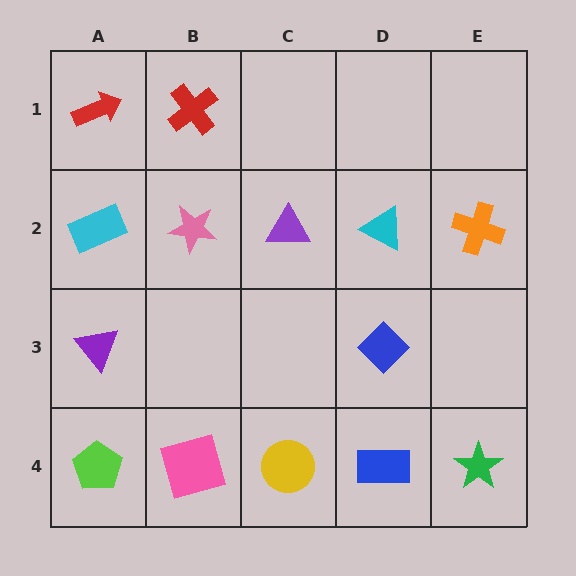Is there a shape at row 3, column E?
No, that cell is empty.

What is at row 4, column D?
A blue rectangle.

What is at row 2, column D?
A cyan triangle.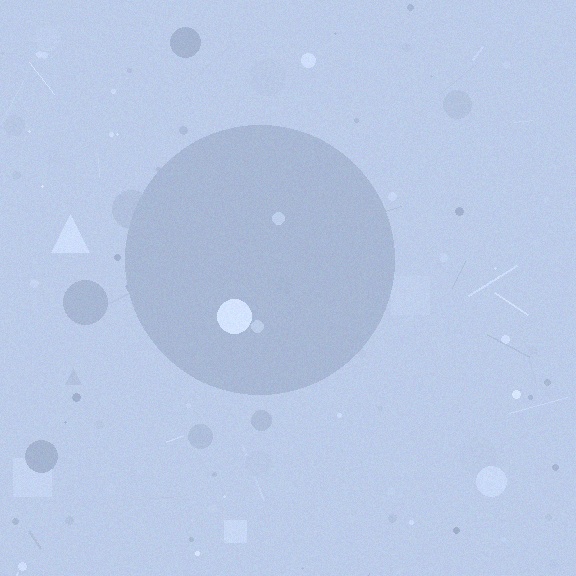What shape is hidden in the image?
A circle is hidden in the image.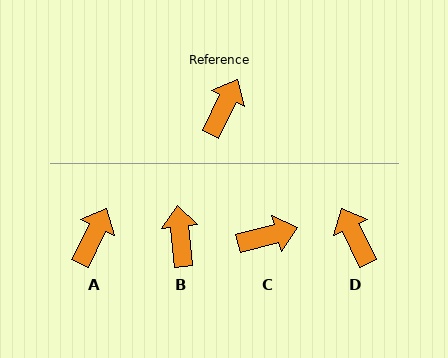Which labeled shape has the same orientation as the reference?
A.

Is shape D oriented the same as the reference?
No, it is off by about 52 degrees.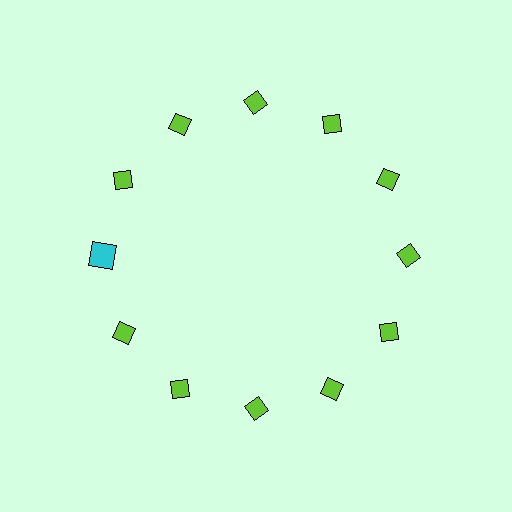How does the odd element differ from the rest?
It differs in both color (cyan instead of lime) and shape (square instead of diamond).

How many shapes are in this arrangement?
There are 12 shapes arranged in a ring pattern.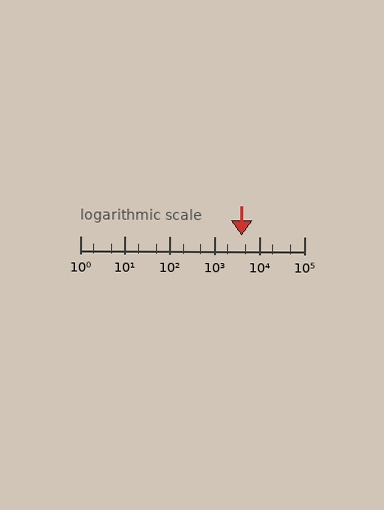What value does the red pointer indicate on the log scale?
The pointer indicates approximately 4100.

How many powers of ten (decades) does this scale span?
The scale spans 5 decades, from 1 to 100000.